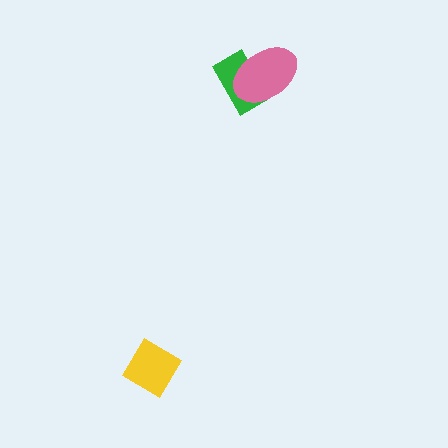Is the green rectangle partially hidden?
Yes, it is partially covered by another shape.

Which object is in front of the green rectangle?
The pink ellipse is in front of the green rectangle.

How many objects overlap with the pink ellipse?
1 object overlaps with the pink ellipse.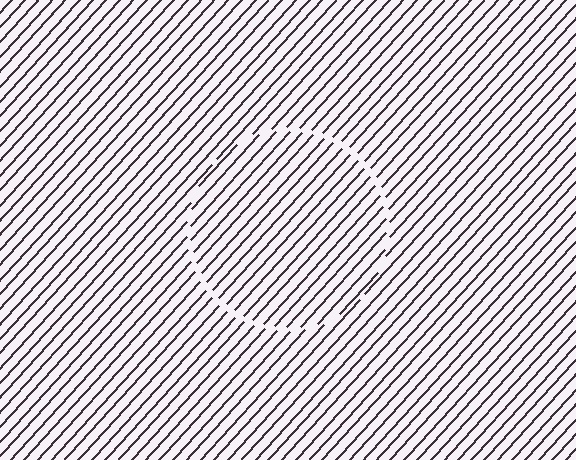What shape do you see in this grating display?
An illusory circle. The interior of the shape contains the same grating, shifted by half a period — the contour is defined by the phase discontinuity where line-ends from the inner and outer gratings abut.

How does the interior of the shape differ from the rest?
The interior of the shape contains the same grating, shifted by half a period — the contour is defined by the phase discontinuity where line-ends from the inner and outer gratings abut.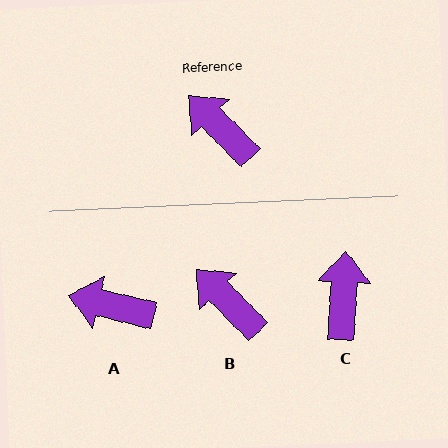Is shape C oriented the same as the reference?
No, it is off by about 48 degrees.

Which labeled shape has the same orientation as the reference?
B.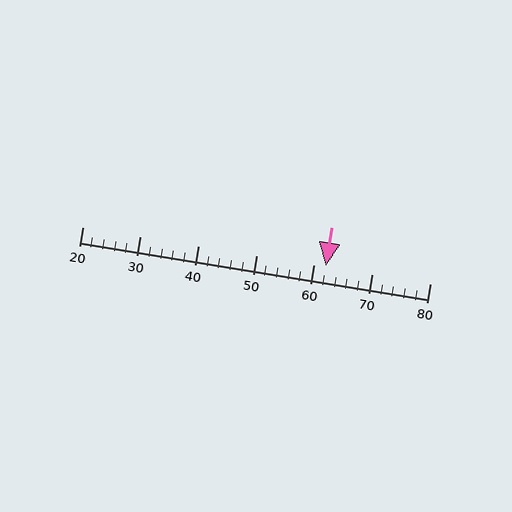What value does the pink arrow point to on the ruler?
The pink arrow points to approximately 62.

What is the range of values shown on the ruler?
The ruler shows values from 20 to 80.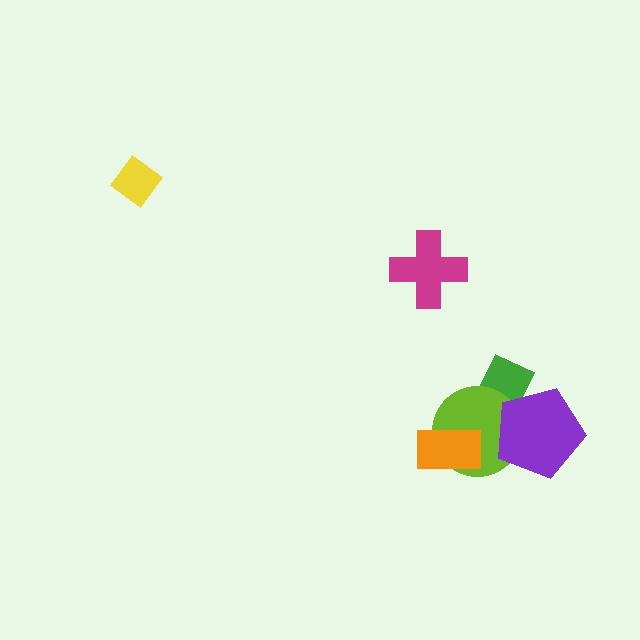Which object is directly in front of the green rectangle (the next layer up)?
The lime circle is directly in front of the green rectangle.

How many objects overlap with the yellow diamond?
0 objects overlap with the yellow diamond.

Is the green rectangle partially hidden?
Yes, it is partially covered by another shape.